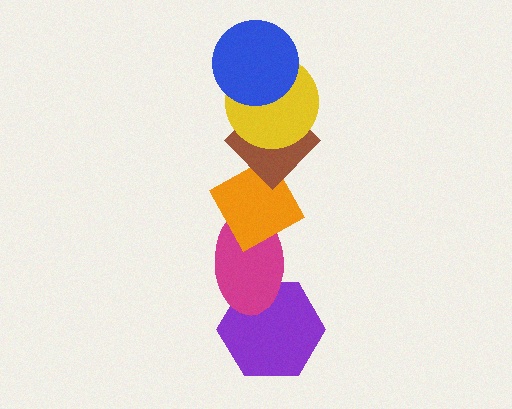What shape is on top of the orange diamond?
The brown diamond is on top of the orange diamond.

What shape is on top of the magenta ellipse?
The orange diamond is on top of the magenta ellipse.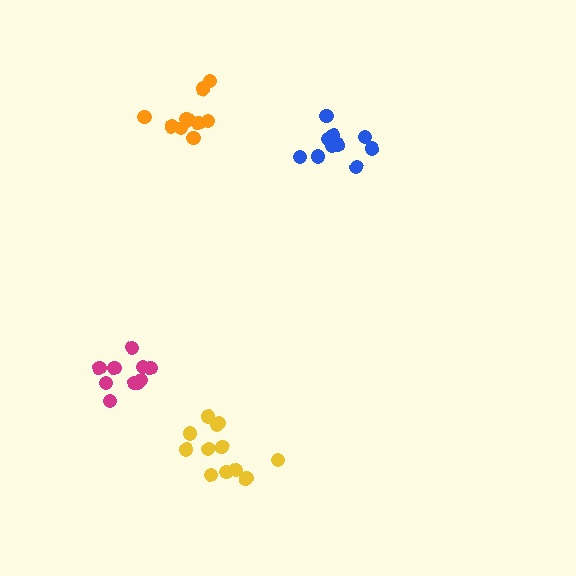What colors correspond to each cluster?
The clusters are colored: yellow, magenta, blue, orange.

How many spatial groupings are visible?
There are 4 spatial groupings.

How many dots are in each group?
Group 1: 12 dots, Group 2: 10 dots, Group 3: 10 dots, Group 4: 10 dots (42 total).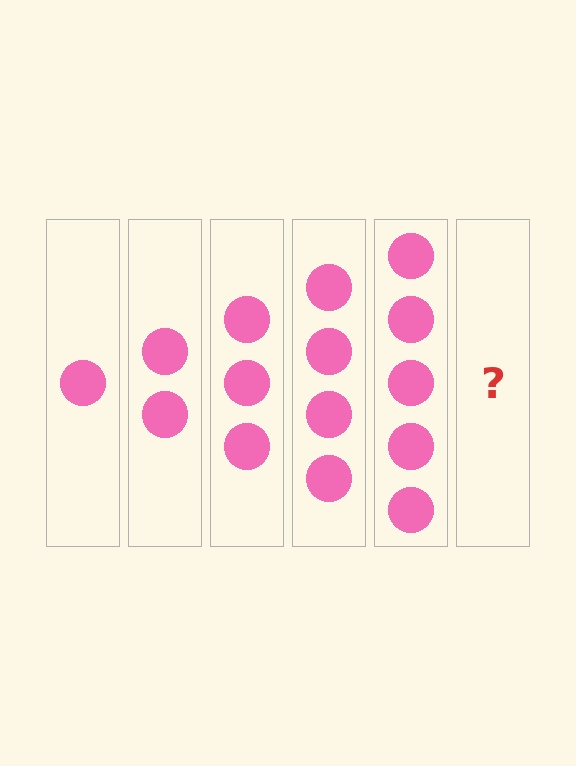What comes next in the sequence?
The next element should be 6 circles.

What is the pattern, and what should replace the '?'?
The pattern is that each step adds one more circle. The '?' should be 6 circles.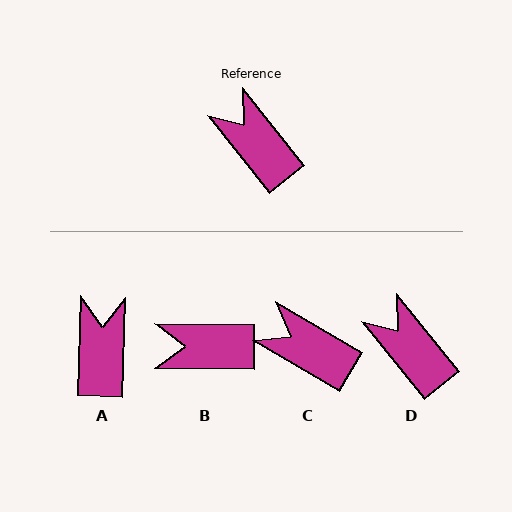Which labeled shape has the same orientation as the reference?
D.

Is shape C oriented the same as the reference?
No, it is off by about 21 degrees.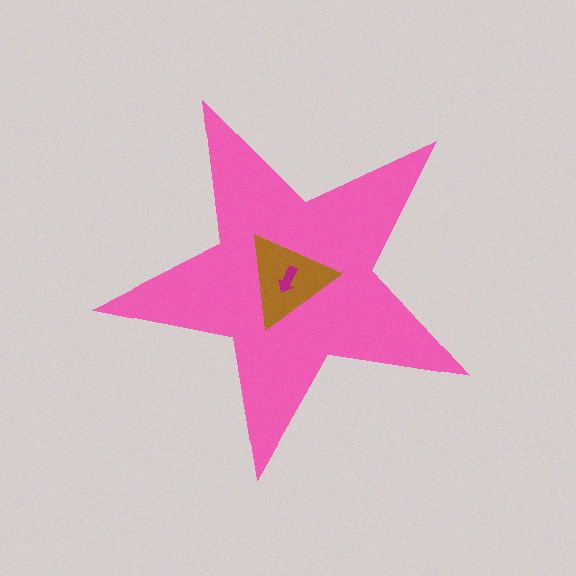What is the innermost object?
The magenta arrow.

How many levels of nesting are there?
3.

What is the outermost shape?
The pink star.